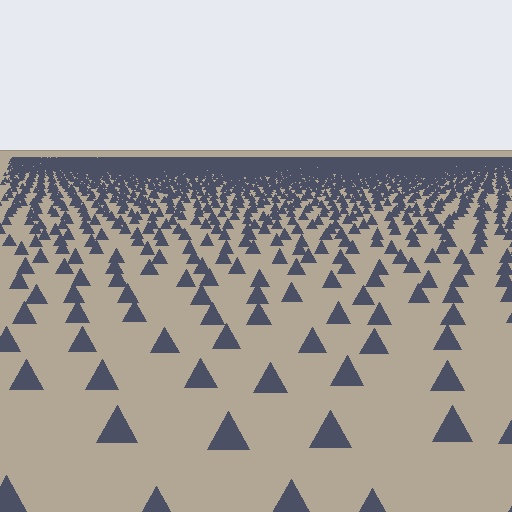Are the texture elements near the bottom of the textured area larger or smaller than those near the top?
Larger. Near the bottom, elements are closer to the viewer and appear at a bigger on-screen size.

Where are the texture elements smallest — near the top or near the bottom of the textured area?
Near the top.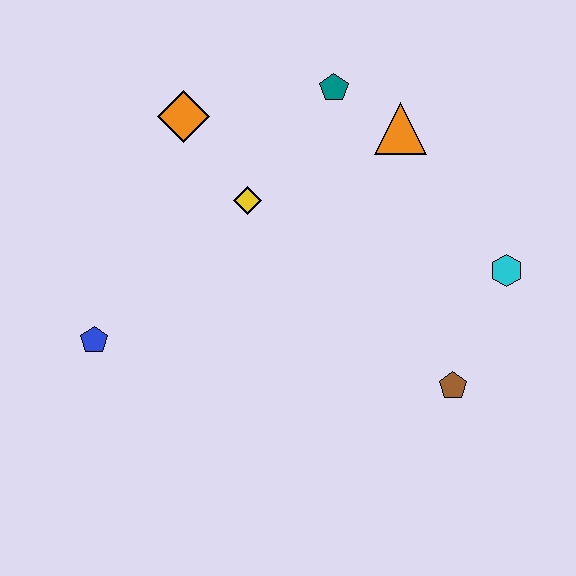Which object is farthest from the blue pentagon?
The cyan hexagon is farthest from the blue pentagon.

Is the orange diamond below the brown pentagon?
No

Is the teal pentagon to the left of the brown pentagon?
Yes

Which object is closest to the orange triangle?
The teal pentagon is closest to the orange triangle.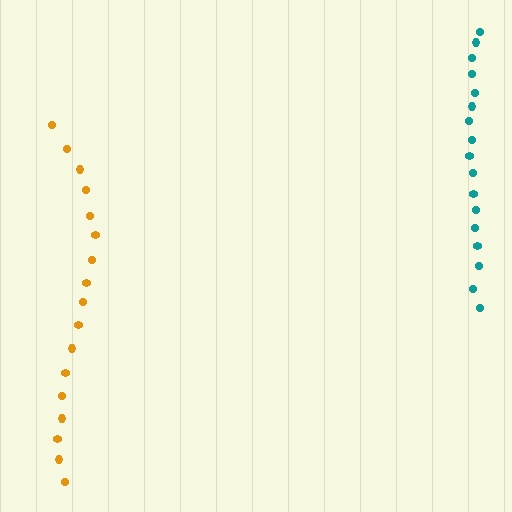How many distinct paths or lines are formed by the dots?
There are 2 distinct paths.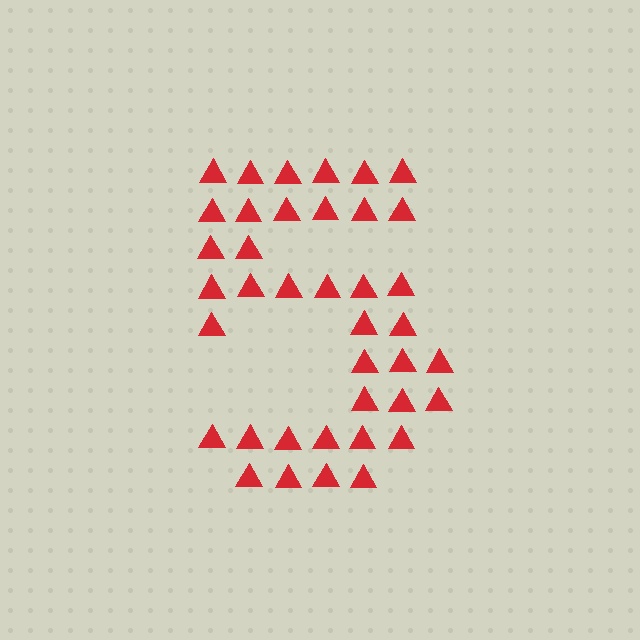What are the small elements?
The small elements are triangles.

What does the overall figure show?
The overall figure shows the digit 5.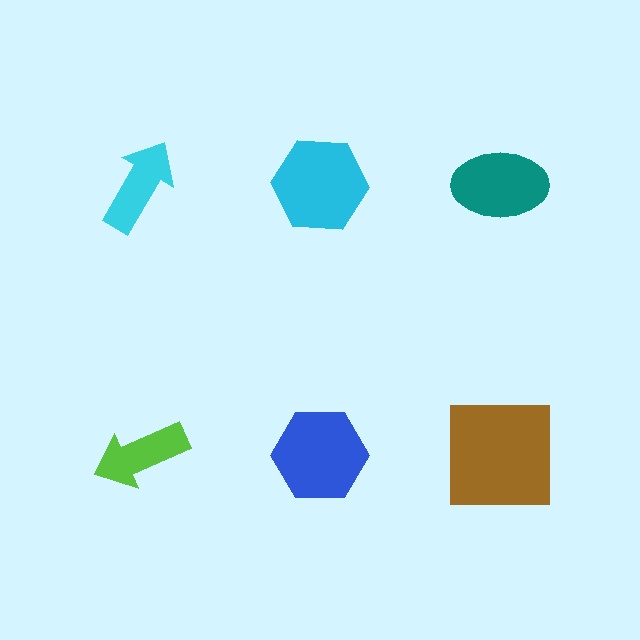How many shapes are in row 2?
3 shapes.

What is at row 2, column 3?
A brown square.